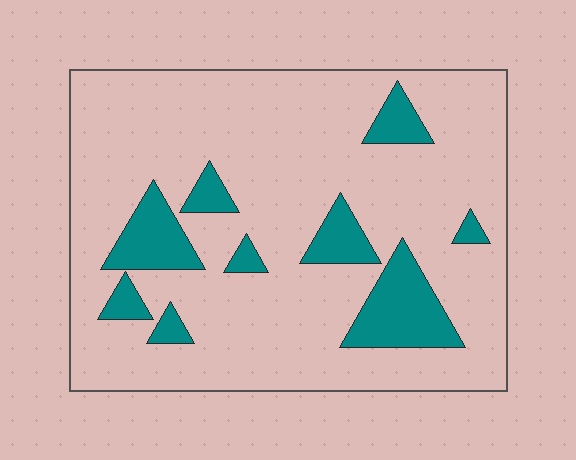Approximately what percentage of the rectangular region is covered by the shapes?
Approximately 15%.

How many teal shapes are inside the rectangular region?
9.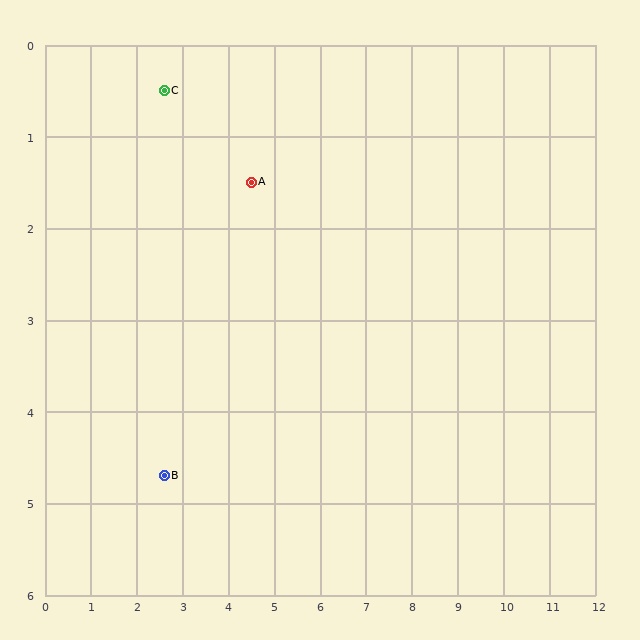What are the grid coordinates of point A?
Point A is at approximately (4.5, 1.5).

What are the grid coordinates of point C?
Point C is at approximately (2.6, 0.5).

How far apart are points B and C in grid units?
Points B and C are about 4.2 grid units apart.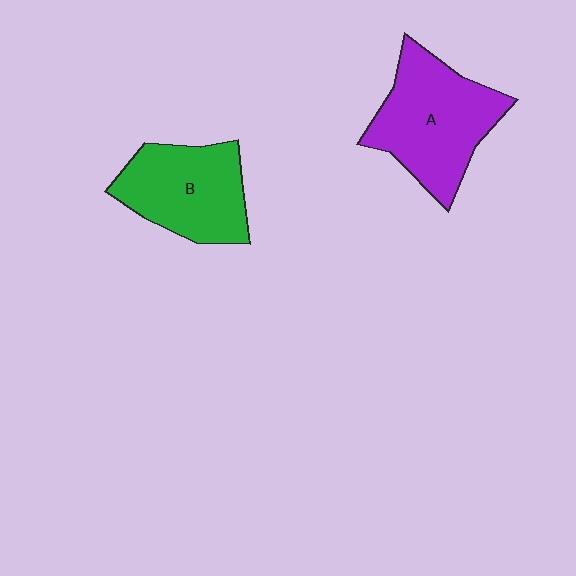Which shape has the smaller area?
Shape B (green).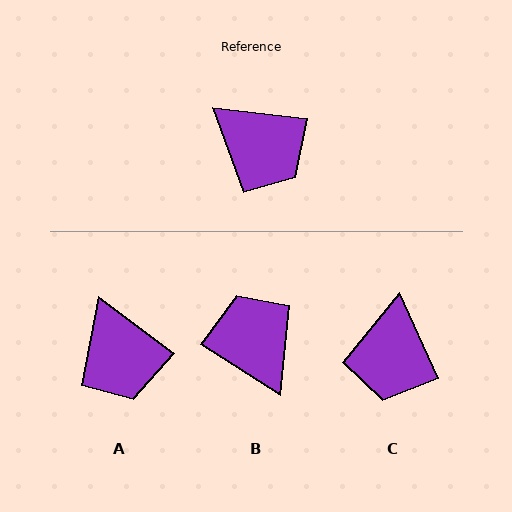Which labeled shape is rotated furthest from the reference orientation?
B, about 154 degrees away.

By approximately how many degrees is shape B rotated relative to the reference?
Approximately 154 degrees counter-clockwise.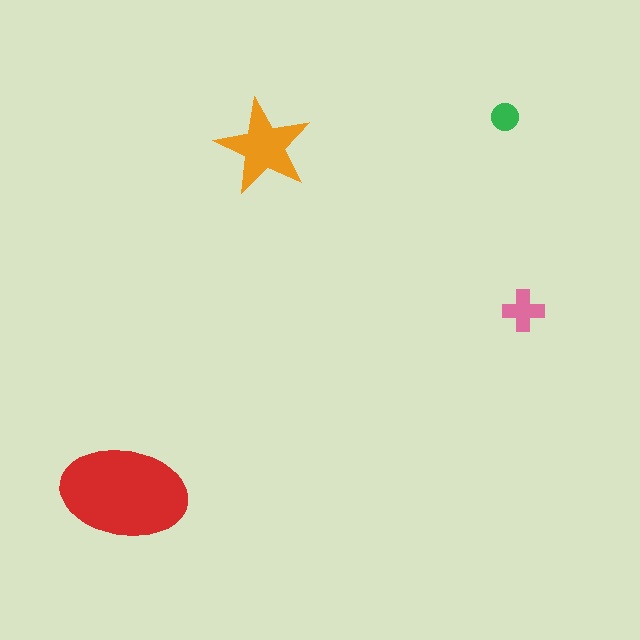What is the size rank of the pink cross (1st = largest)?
3rd.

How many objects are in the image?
There are 4 objects in the image.